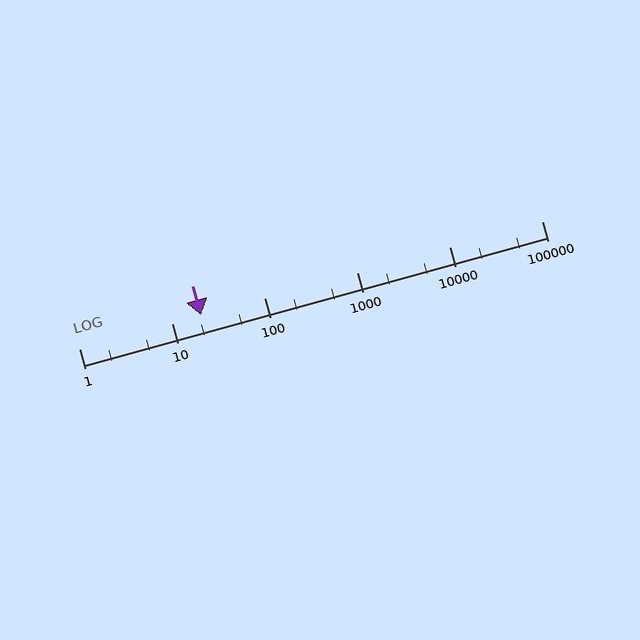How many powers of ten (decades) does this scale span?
The scale spans 5 decades, from 1 to 100000.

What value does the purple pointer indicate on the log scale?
The pointer indicates approximately 21.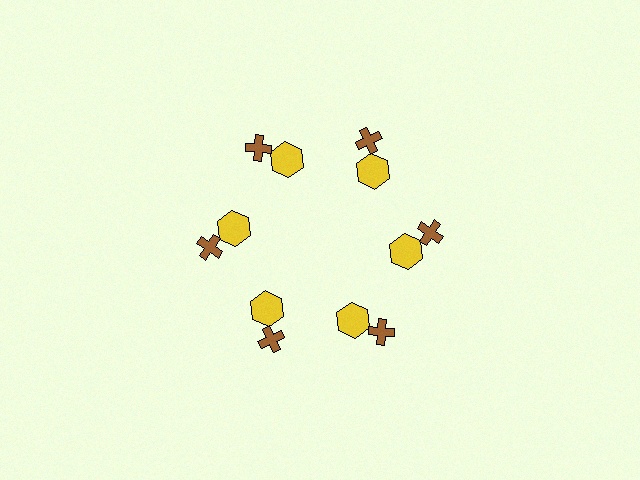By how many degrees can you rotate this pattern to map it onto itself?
The pattern maps onto itself every 60 degrees of rotation.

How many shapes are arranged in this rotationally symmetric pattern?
There are 12 shapes, arranged in 6 groups of 2.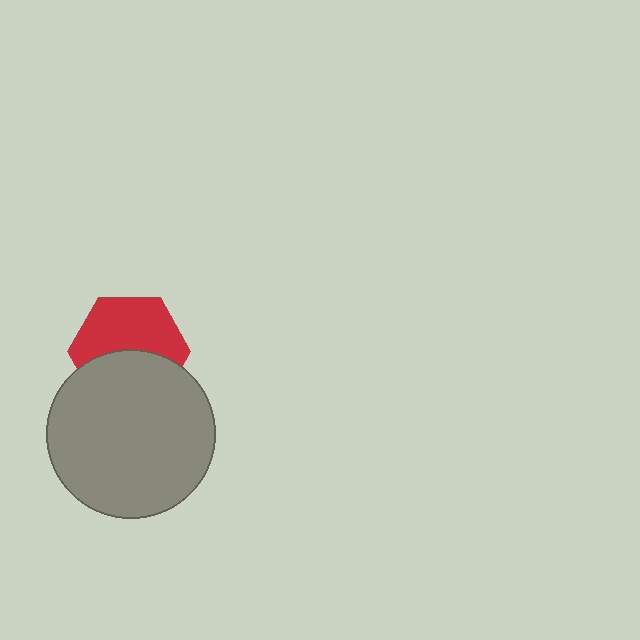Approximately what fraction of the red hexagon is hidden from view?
Roughly 45% of the red hexagon is hidden behind the gray circle.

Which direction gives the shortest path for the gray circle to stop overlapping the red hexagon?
Moving down gives the shortest separation.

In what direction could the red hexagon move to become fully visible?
The red hexagon could move up. That would shift it out from behind the gray circle entirely.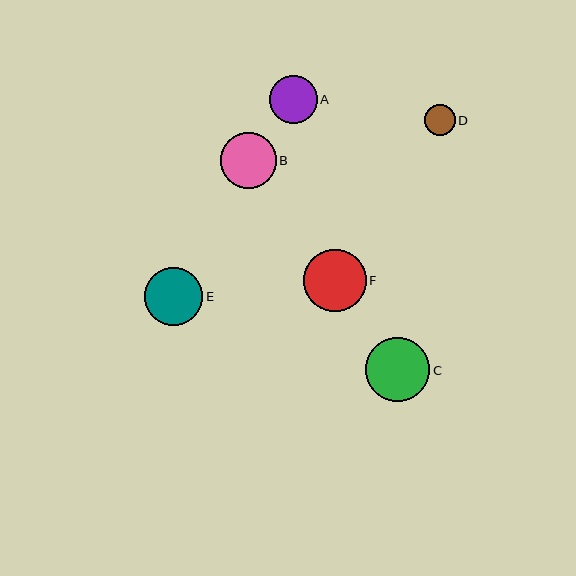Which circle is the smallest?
Circle D is the smallest with a size of approximately 31 pixels.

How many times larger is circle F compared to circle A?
Circle F is approximately 1.3 times the size of circle A.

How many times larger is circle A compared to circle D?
Circle A is approximately 1.5 times the size of circle D.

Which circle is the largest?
Circle C is the largest with a size of approximately 64 pixels.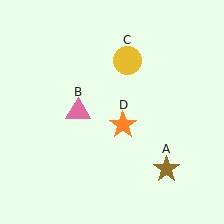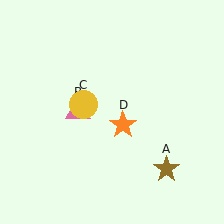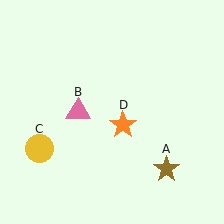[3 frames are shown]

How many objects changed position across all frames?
1 object changed position: yellow circle (object C).